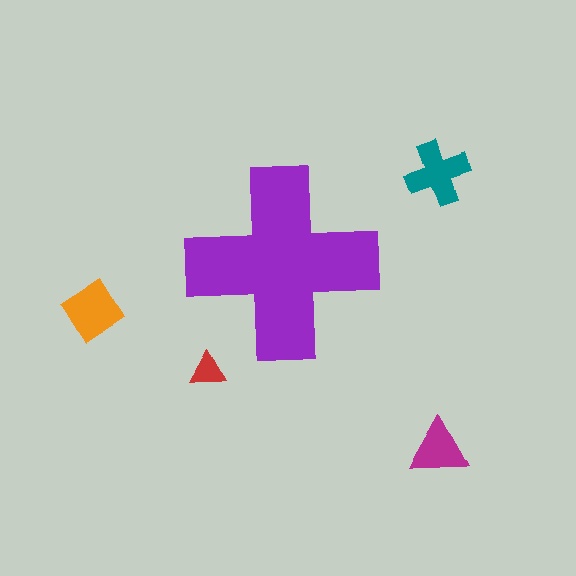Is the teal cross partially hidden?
No, the teal cross is fully visible.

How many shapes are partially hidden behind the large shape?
0 shapes are partially hidden.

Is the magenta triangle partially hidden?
No, the magenta triangle is fully visible.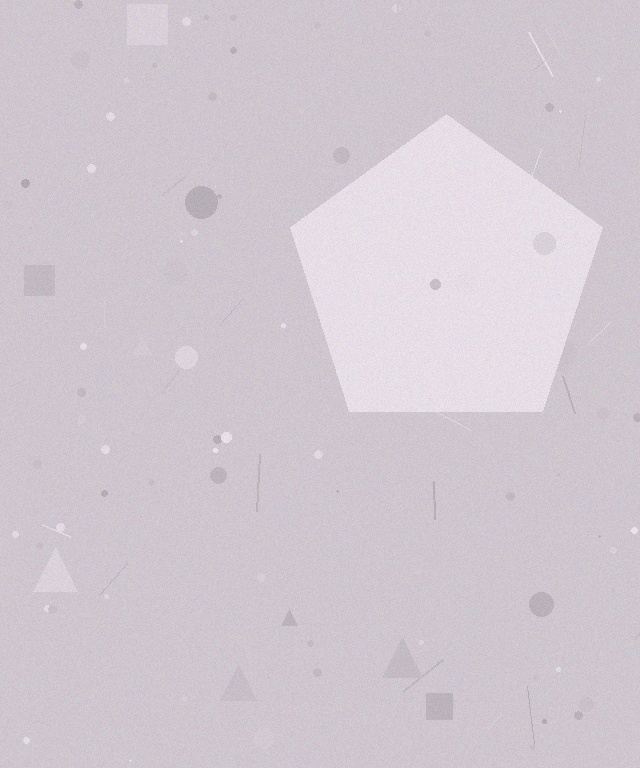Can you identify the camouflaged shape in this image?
The camouflaged shape is a pentagon.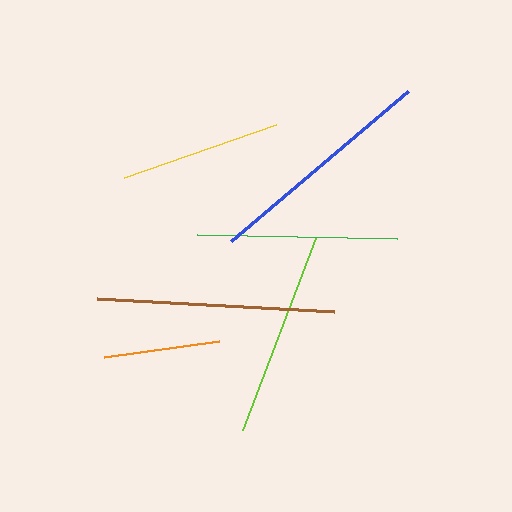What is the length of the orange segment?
The orange segment is approximately 116 pixels long.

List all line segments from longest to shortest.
From longest to shortest: brown, blue, lime, green, yellow, orange.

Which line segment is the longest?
The brown line is the longest at approximately 238 pixels.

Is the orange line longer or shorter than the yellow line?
The yellow line is longer than the orange line.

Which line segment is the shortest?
The orange line is the shortest at approximately 116 pixels.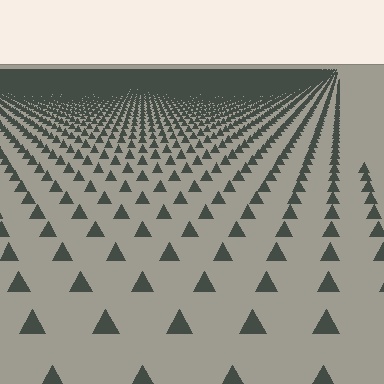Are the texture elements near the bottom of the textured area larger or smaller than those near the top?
Larger. Near the bottom, elements are closer to the viewer and appear at a bigger on-screen size.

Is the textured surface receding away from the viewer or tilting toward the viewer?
The surface is receding away from the viewer. Texture elements get smaller and denser toward the top.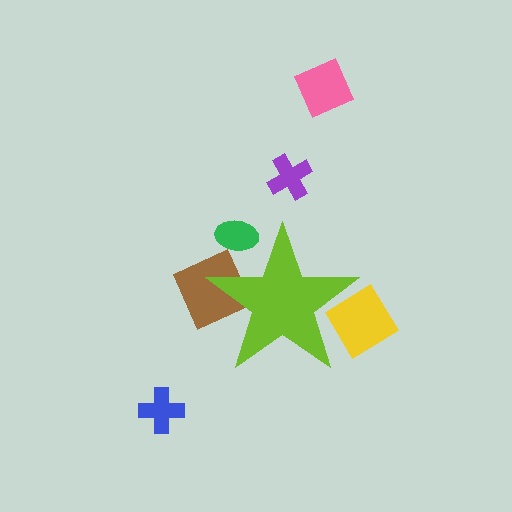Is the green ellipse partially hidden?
Yes, the green ellipse is partially hidden behind the lime star.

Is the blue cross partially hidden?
No, the blue cross is fully visible.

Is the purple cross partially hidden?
No, the purple cross is fully visible.